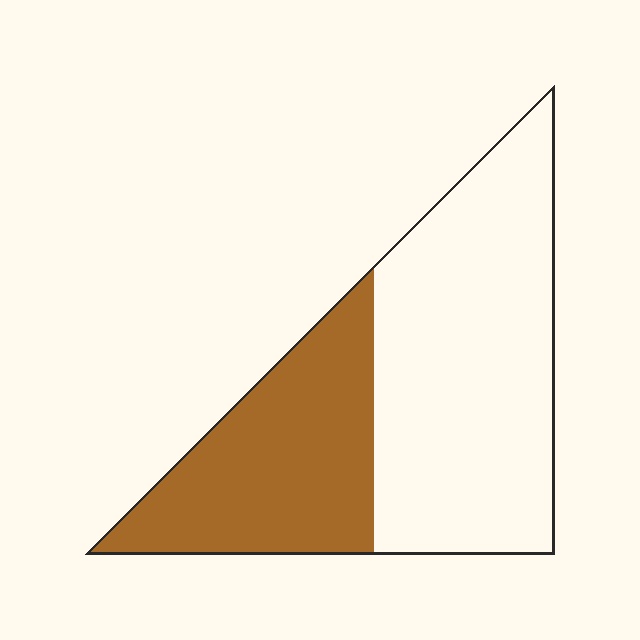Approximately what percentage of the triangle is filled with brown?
Approximately 40%.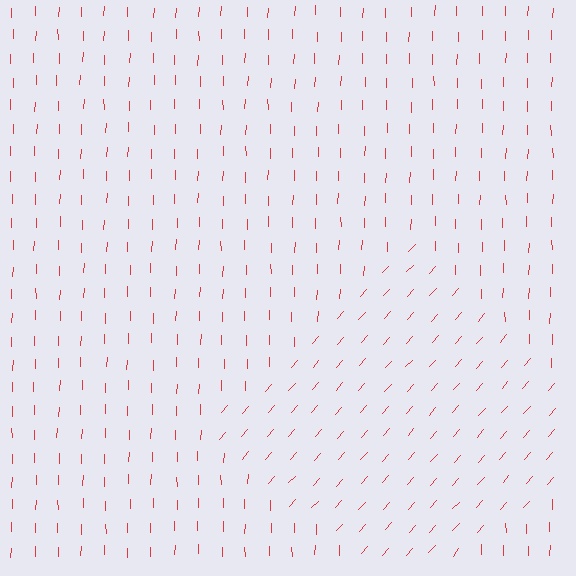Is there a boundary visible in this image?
Yes, there is a texture boundary formed by a change in line orientation.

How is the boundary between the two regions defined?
The boundary is defined purely by a change in line orientation (approximately 40 degrees difference). All lines are the same color and thickness.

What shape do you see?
I see a diamond.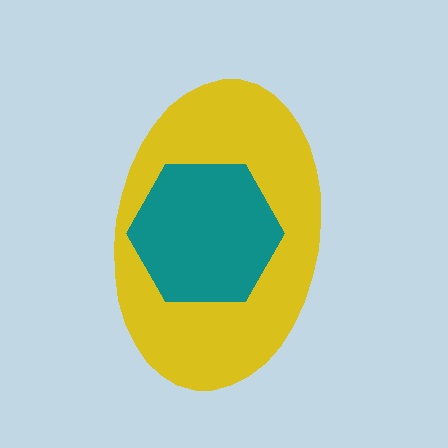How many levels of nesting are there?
2.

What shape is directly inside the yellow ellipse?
The teal hexagon.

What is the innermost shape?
The teal hexagon.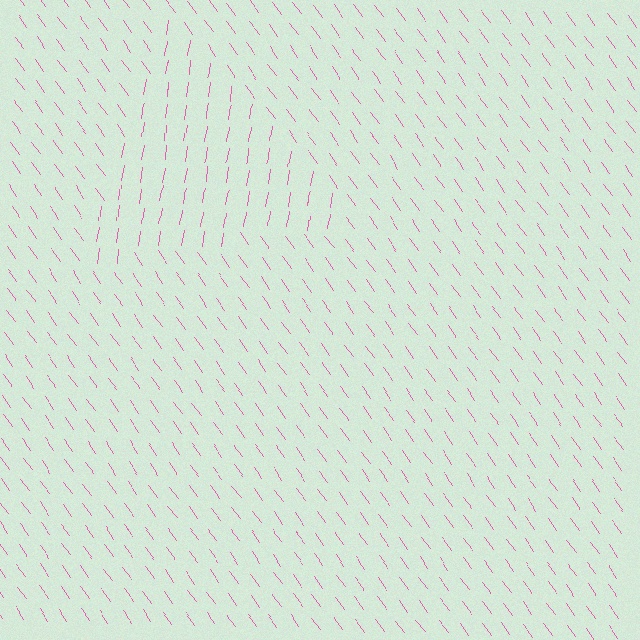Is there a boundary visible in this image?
Yes, there is a texture boundary formed by a change in line orientation.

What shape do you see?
I see a triangle.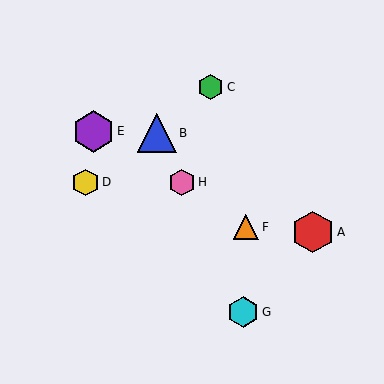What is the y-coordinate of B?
Object B is at y≈133.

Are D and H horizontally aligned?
Yes, both are at y≈182.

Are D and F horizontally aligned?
No, D is at y≈182 and F is at y≈227.